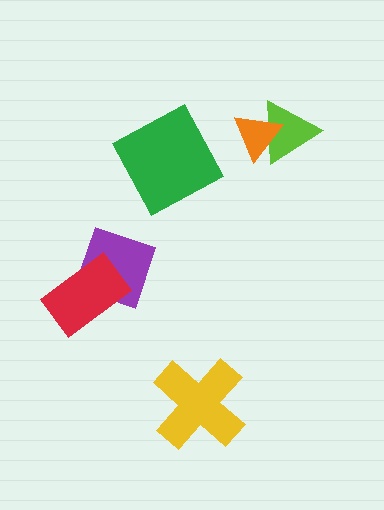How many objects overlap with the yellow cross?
0 objects overlap with the yellow cross.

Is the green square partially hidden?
No, no other shape covers it.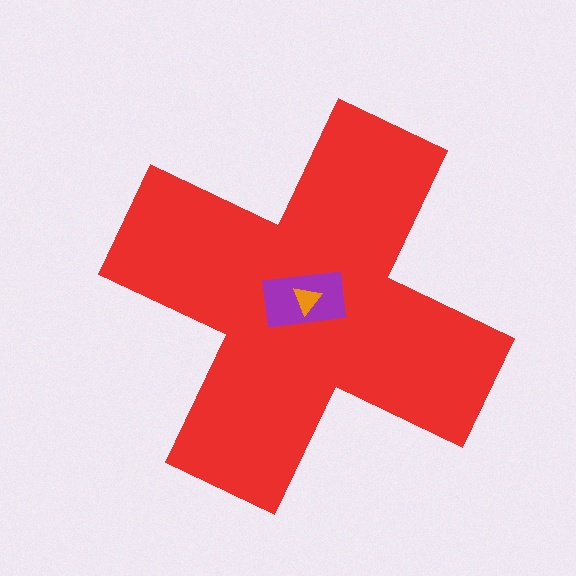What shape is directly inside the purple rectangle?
The orange triangle.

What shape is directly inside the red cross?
The purple rectangle.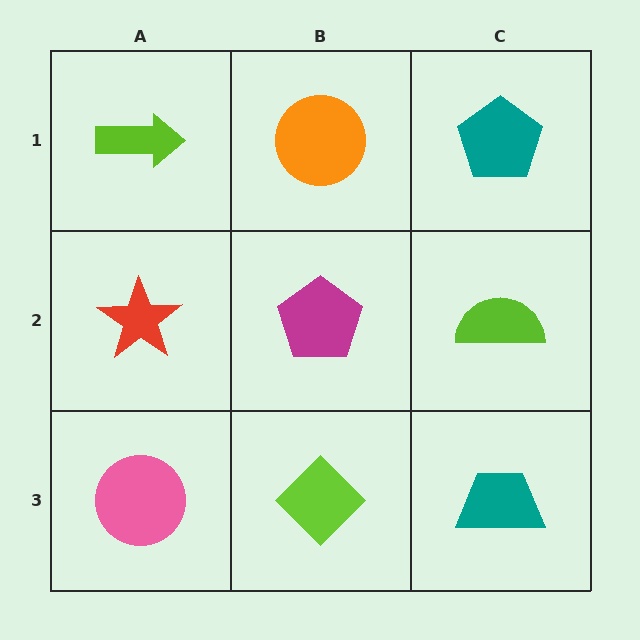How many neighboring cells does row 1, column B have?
3.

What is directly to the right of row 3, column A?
A lime diamond.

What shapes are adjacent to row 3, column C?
A lime semicircle (row 2, column C), a lime diamond (row 3, column B).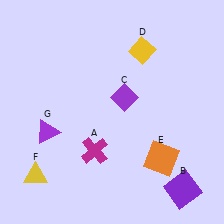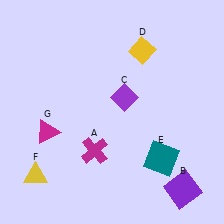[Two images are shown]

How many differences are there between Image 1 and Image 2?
There are 2 differences between the two images.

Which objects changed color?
E changed from orange to teal. G changed from purple to magenta.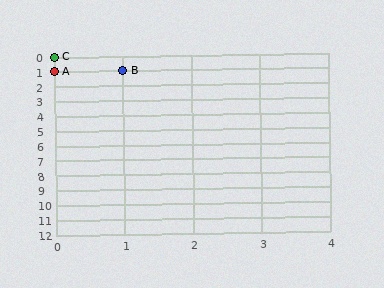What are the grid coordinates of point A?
Point A is at grid coordinates (0, 1).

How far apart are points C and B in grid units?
Points C and B are 1 column and 1 row apart (about 1.4 grid units diagonally).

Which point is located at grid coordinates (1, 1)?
Point B is at (1, 1).